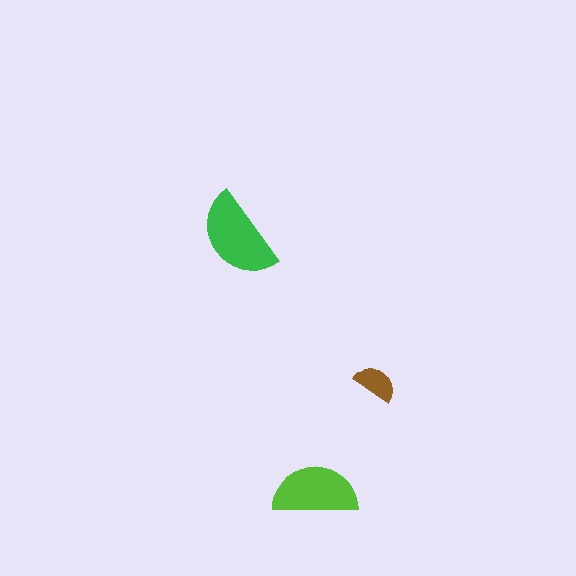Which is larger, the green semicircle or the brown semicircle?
The green one.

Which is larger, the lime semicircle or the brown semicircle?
The lime one.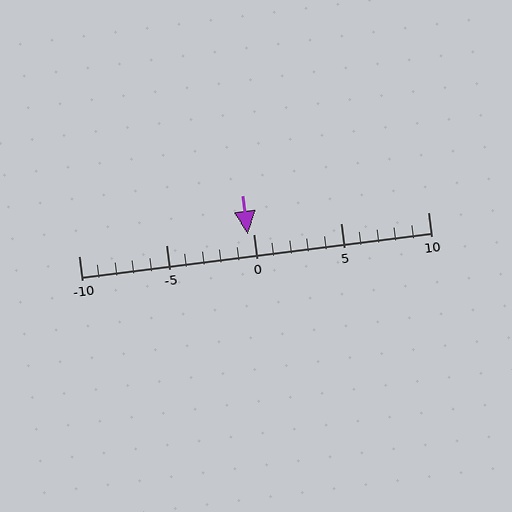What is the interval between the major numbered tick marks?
The major tick marks are spaced 5 units apart.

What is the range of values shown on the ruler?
The ruler shows values from -10 to 10.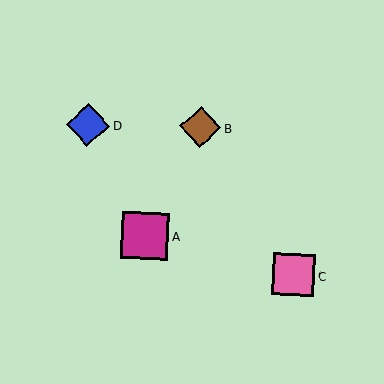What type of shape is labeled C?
Shape C is a pink square.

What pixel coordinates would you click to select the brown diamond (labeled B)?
Click at (201, 127) to select the brown diamond B.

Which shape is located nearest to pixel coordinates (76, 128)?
The blue diamond (labeled D) at (88, 125) is nearest to that location.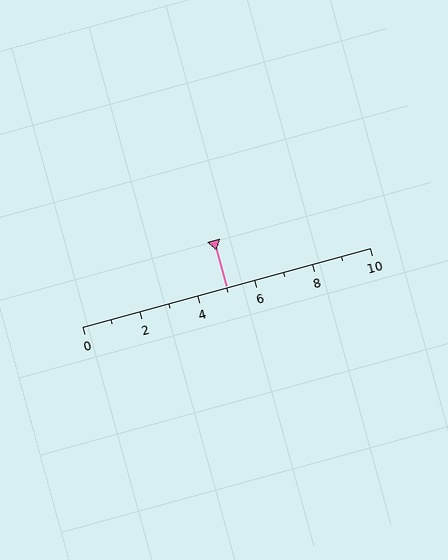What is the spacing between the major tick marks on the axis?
The major ticks are spaced 2 apart.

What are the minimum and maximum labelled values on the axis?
The axis runs from 0 to 10.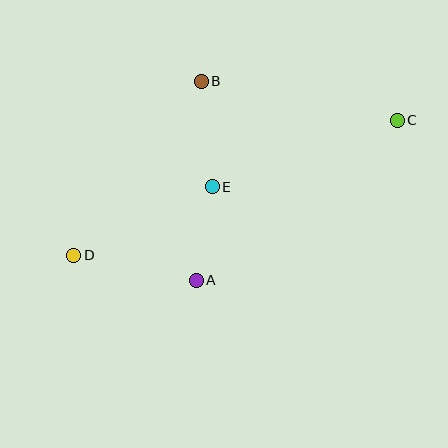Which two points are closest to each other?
Points A and E are closest to each other.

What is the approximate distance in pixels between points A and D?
The distance between A and D is approximately 125 pixels.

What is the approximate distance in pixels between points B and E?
The distance between B and E is approximately 106 pixels.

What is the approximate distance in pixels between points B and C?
The distance between B and C is approximately 200 pixels.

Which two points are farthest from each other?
Points C and D are farthest from each other.